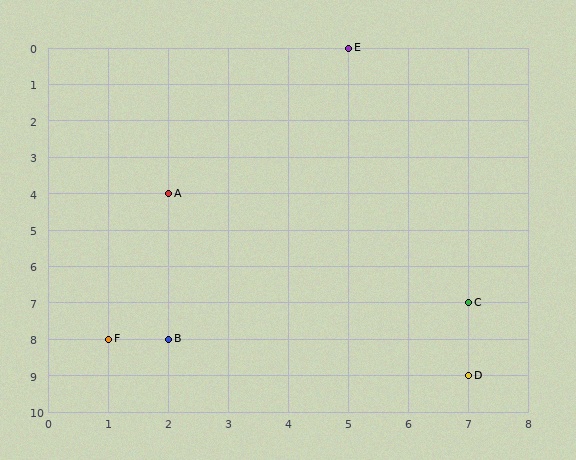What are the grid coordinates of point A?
Point A is at grid coordinates (2, 4).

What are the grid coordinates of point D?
Point D is at grid coordinates (7, 9).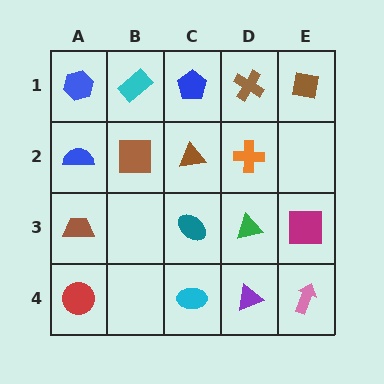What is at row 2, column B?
A brown square.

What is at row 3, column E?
A magenta square.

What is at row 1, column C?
A blue pentagon.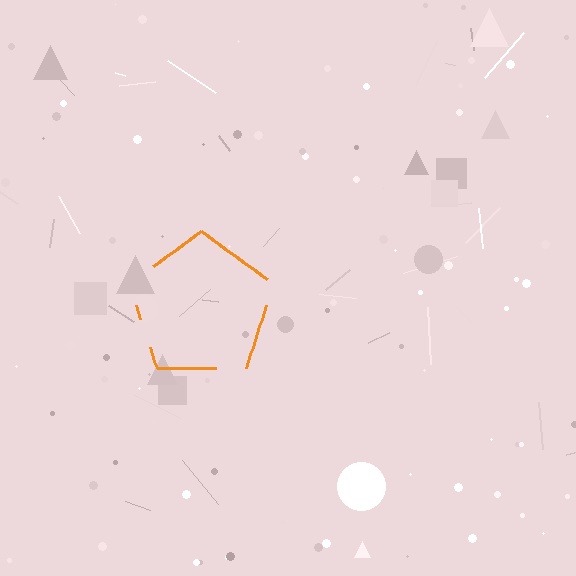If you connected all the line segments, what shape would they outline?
They would outline a pentagon.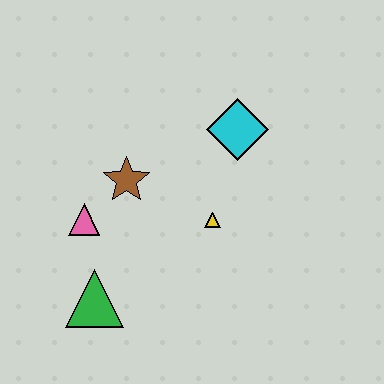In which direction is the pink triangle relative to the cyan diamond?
The pink triangle is to the left of the cyan diamond.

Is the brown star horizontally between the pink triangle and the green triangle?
No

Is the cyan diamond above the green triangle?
Yes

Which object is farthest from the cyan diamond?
The green triangle is farthest from the cyan diamond.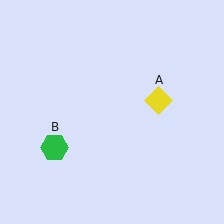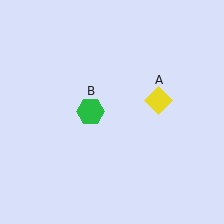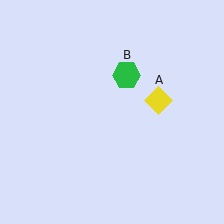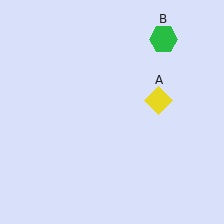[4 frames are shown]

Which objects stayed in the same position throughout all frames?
Yellow diamond (object A) remained stationary.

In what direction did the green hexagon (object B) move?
The green hexagon (object B) moved up and to the right.